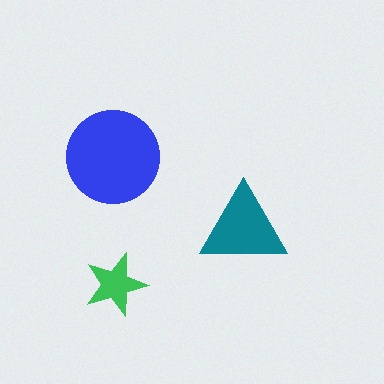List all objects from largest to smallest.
The blue circle, the teal triangle, the green star.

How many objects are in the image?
There are 3 objects in the image.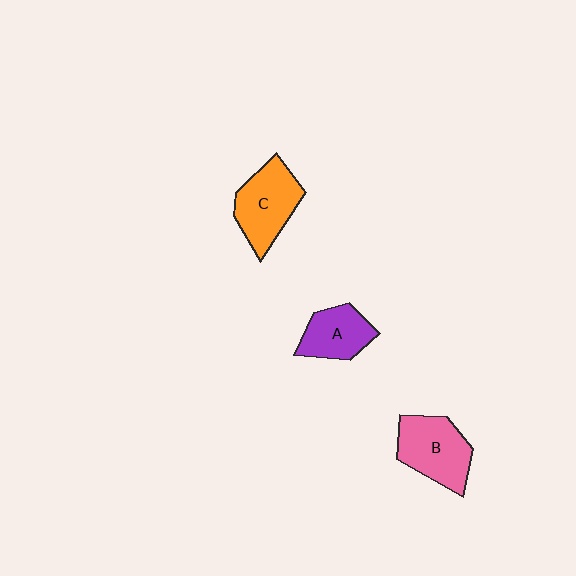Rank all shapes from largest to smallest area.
From largest to smallest: B (pink), C (orange), A (purple).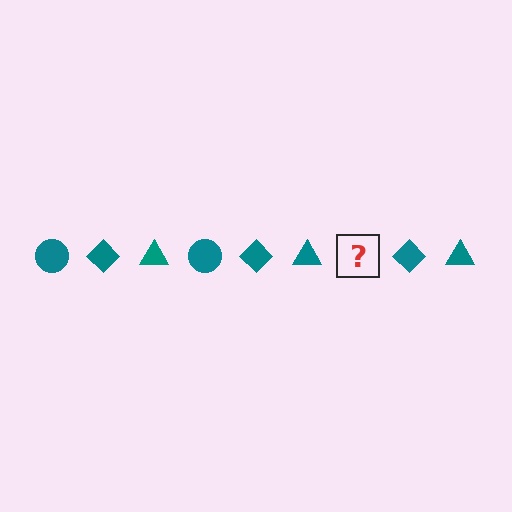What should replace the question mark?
The question mark should be replaced with a teal circle.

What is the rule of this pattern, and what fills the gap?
The rule is that the pattern cycles through circle, diamond, triangle shapes in teal. The gap should be filled with a teal circle.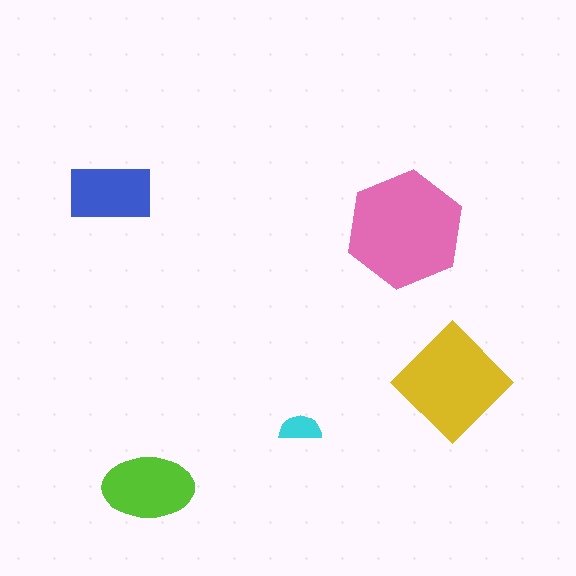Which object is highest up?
The blue rectangle is topmost.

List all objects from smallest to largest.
The cyan semicircle, the blue rectangle, the lime ellipse, the yellow diamond, the pink hexagon.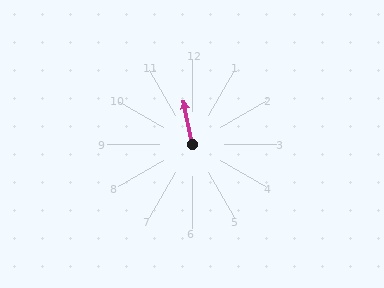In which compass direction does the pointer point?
North.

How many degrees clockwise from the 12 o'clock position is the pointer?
Approximately 348 degrees.